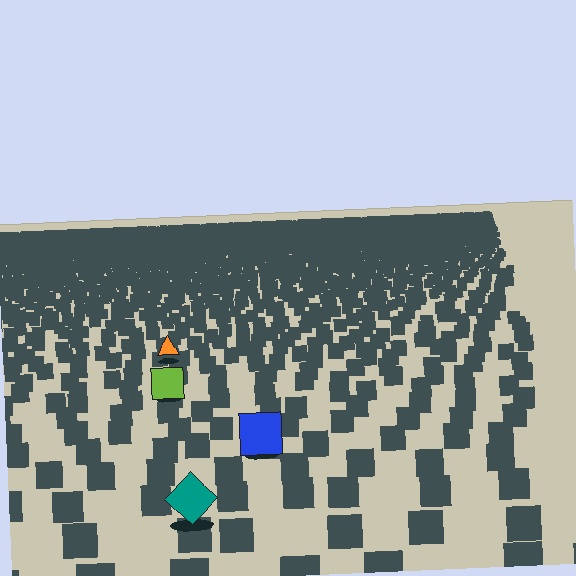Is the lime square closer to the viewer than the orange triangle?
Yes. The lime square is closer — you can tell from the texture gradient: the ground texture is coarser near it.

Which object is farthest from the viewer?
The orange triangle is farthest from the viewer. It appears smaller and the ground texture around it is denser.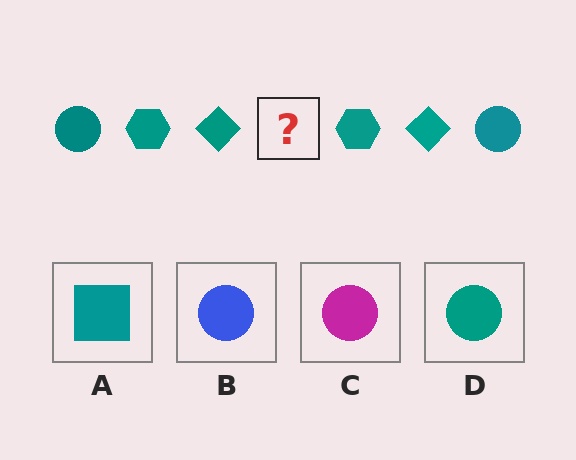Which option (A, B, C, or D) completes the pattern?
D.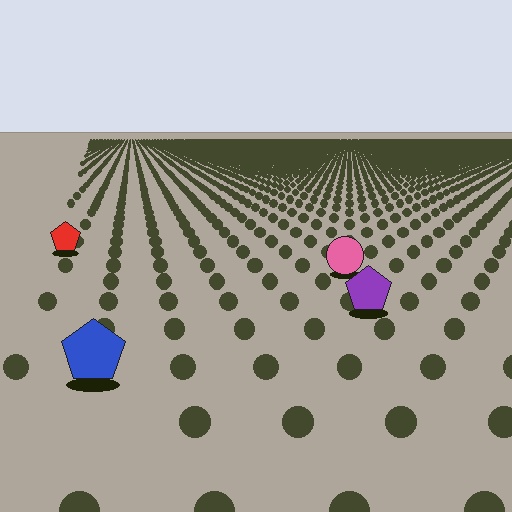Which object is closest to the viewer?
The blue pentagon is closest. The texture marks near it are larger and more spread out.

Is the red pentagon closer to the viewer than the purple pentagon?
No. The purple pentagon is closer — you can tell from the texture gradient: the ground texture is coarser near it.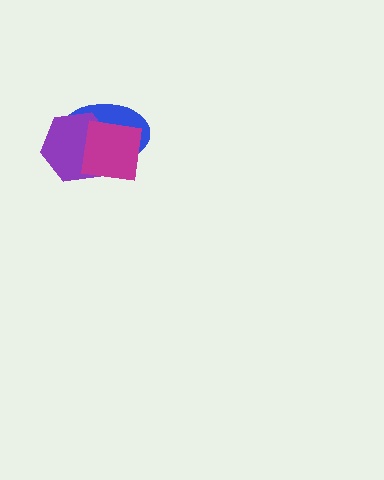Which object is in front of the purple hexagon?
The magenta square is in front of the purple hexagon.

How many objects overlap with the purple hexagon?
2 objects overlap with the purple hexagon.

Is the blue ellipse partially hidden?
Yes, it is partially covered by another shape.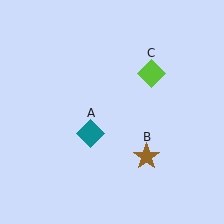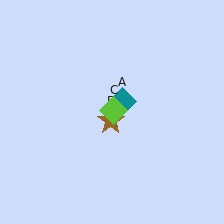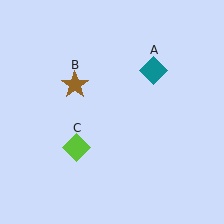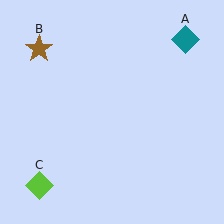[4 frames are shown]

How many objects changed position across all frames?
3 objects changed position: teal diamond (object A), brown star (object B), lime diamond (object C).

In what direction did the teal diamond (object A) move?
The teal diamond (object A) moved up and to the right.